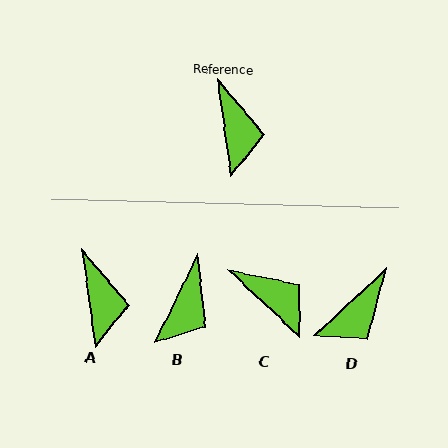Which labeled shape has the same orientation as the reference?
A.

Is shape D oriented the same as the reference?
No, it is off by about 55 degrees.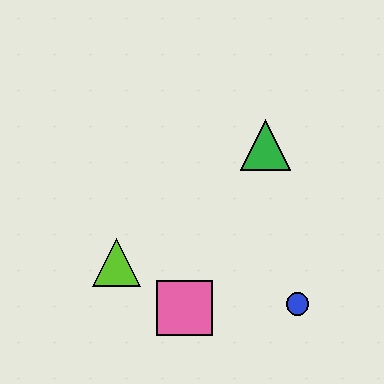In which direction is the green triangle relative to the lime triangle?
The green triangle is to the right of the lime triangle.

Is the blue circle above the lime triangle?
No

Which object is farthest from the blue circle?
The lime triangle is farthest from the blue circle.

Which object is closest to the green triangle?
The blue circle is closest to the green triangle.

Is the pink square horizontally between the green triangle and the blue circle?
No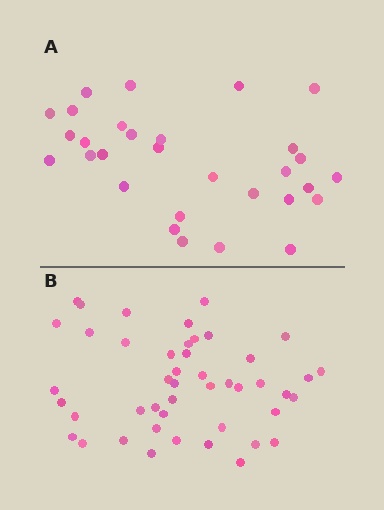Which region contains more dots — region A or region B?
Region B (the bottom region) has more dots.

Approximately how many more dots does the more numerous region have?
Region B has approximately 15 more dots than region A.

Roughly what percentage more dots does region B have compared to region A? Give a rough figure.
About 55% more.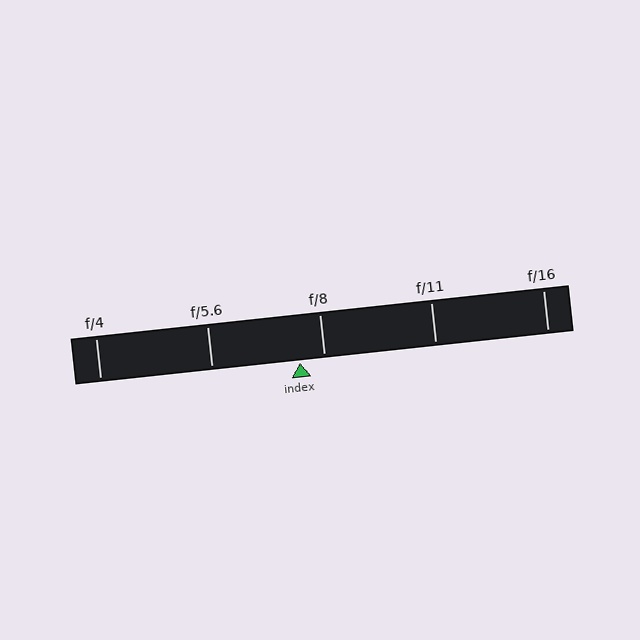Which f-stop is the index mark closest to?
The index mark is closest to f/8.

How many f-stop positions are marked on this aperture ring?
There are 5 f-stop positions marked.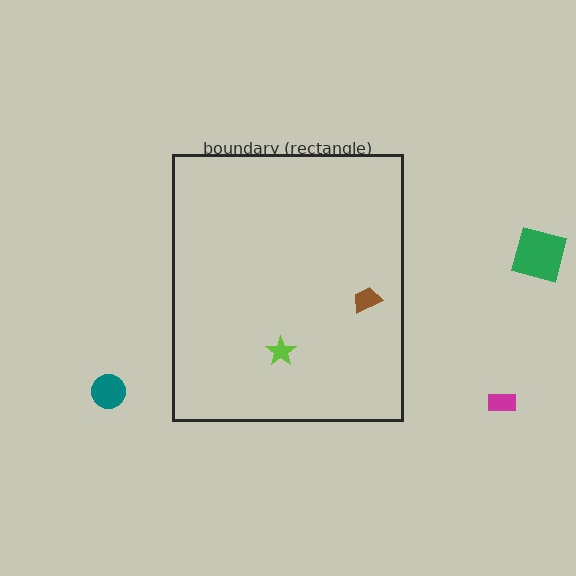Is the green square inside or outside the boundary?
Outside.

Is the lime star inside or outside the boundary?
Inside.